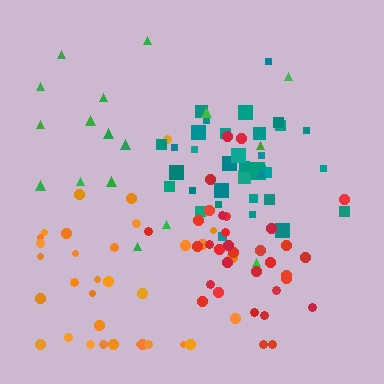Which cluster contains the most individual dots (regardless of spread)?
Teal (35).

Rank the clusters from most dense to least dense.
teal, red, orange, green.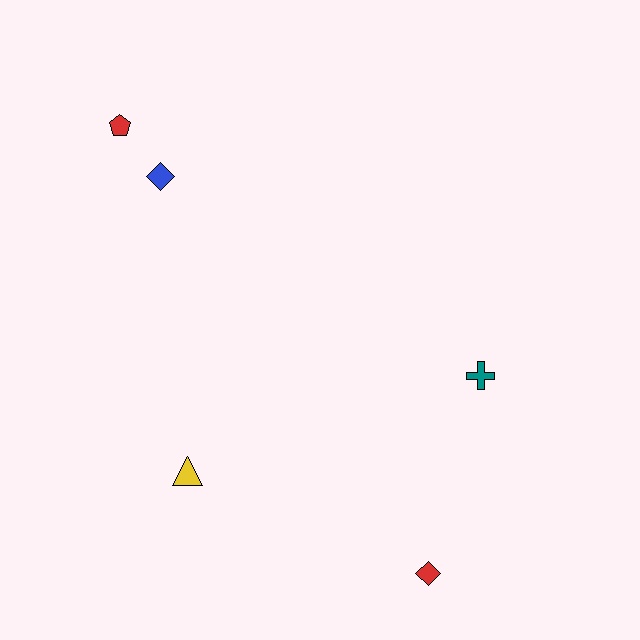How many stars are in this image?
There are no stars.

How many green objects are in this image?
There are no green objects.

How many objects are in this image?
There are 5 objects.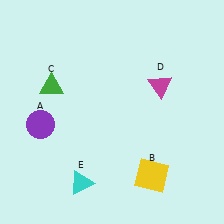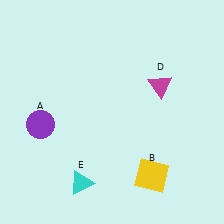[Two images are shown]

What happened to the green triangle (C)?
The green triangle (C) was removed in Image 2. It was in the top-left area of Image 1.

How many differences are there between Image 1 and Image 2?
There is 1 difference between the two images.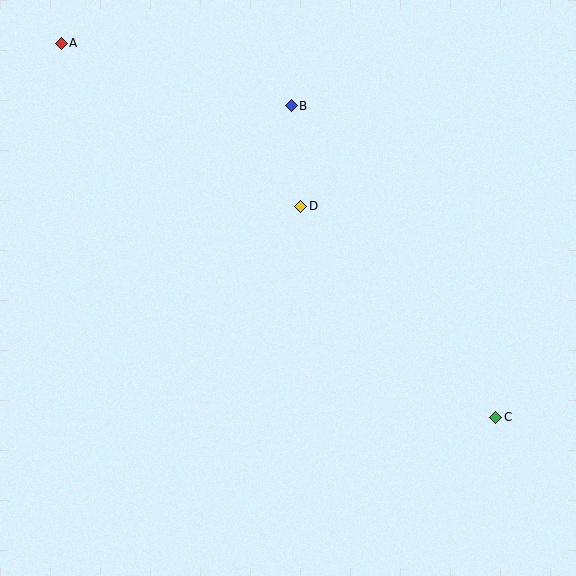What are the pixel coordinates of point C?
Point C is at (496, 417).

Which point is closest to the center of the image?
Point D at (301, 206) is closest to the center.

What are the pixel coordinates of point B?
Point B is at (291, 106).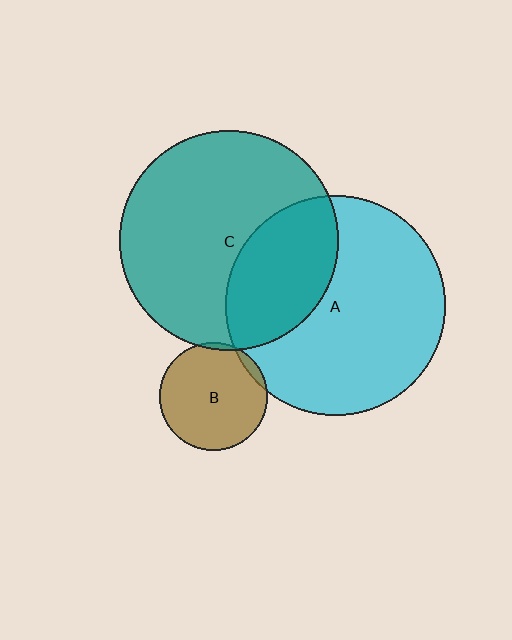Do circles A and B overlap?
Yes.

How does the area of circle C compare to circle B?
Approximately 4.1 times.